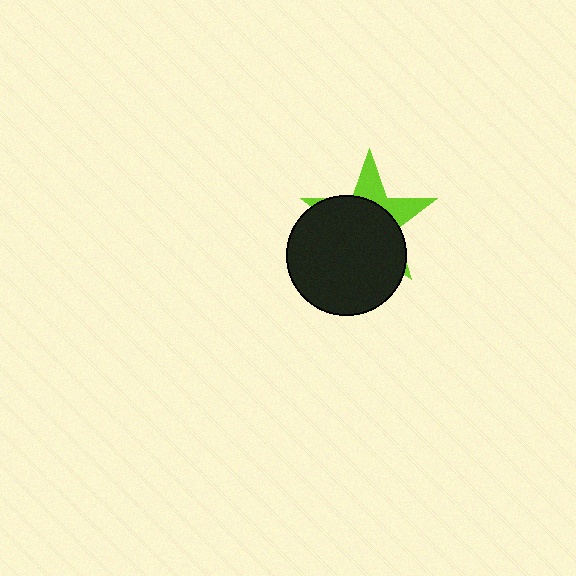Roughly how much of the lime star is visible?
A small part of it is visible (roughly 32%).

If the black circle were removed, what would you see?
You would see the complete lime star.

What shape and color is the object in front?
The object in front is a black circle.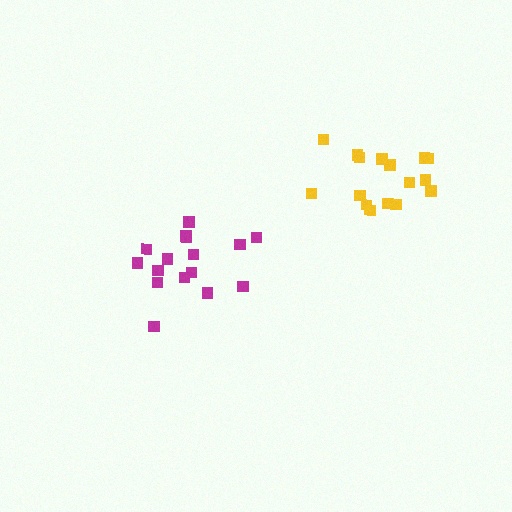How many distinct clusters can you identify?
There are 2 distinct clusters.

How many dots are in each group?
Group 1: 16 dots, Group 2: 16 dots (32 total).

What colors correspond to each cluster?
The clusters are colored: magenta, yellow.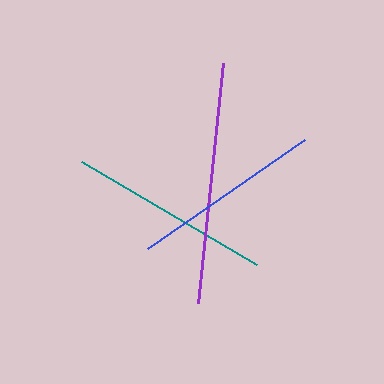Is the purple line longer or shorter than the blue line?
The purple line is longer than the blue line.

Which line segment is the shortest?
The blue line is the shortest at approximately 192 pixels.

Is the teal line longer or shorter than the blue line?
The teal line is longer than the blue line.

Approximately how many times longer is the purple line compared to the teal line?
The purple line is approximately 1.2 times the length of the teal line.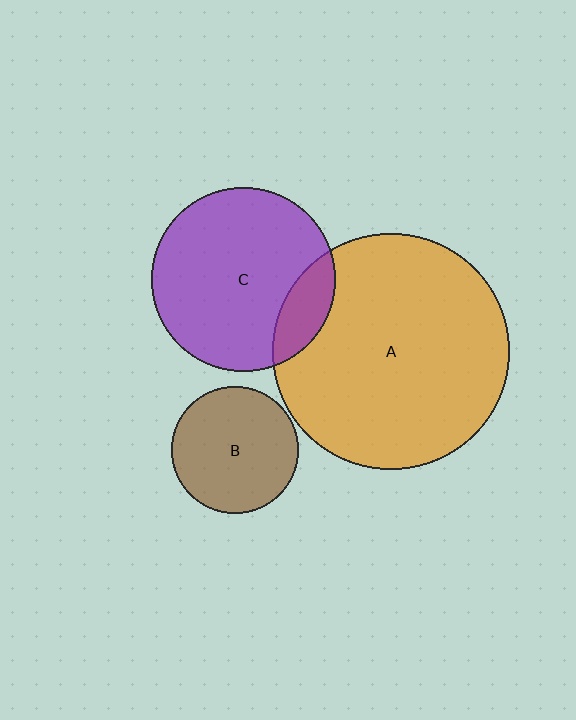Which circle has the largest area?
Circle A (orange).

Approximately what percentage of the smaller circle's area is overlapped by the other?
Approximately 15%.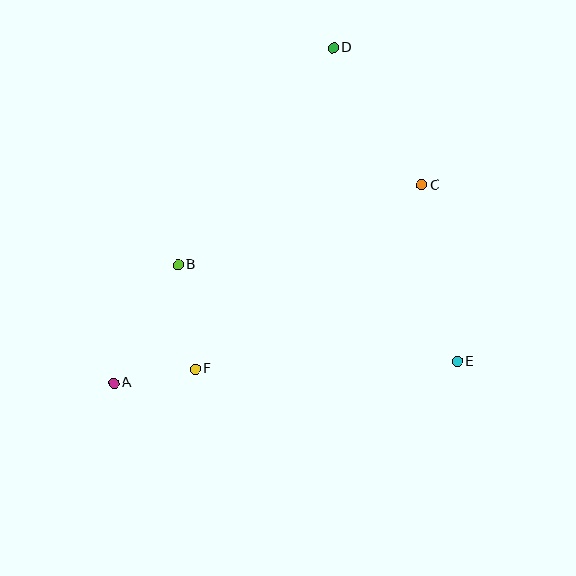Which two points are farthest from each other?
Points A and D are farthest from each other.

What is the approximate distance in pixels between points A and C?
The distance between A and C is approximately 366 pixels.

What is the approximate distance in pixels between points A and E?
The distance between A and E is approximately 344 pixels.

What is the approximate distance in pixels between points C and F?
The distance between C and F is approximately 292 pixels.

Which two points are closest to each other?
Points A and F are closest to each other.